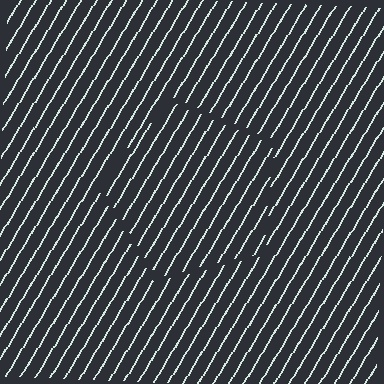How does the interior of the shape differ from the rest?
The interior of the shape contains the same grating, shifted by half a period — the contour is defined by the phase discontinuity where line-ends from the inner and outer gratings abut.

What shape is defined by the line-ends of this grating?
An illusory pentagon. The interior of the shape contains the same grating, shifted by half a period — the contour is defined by the phase discontinuity where line-ends from the inner and outer gratings abut.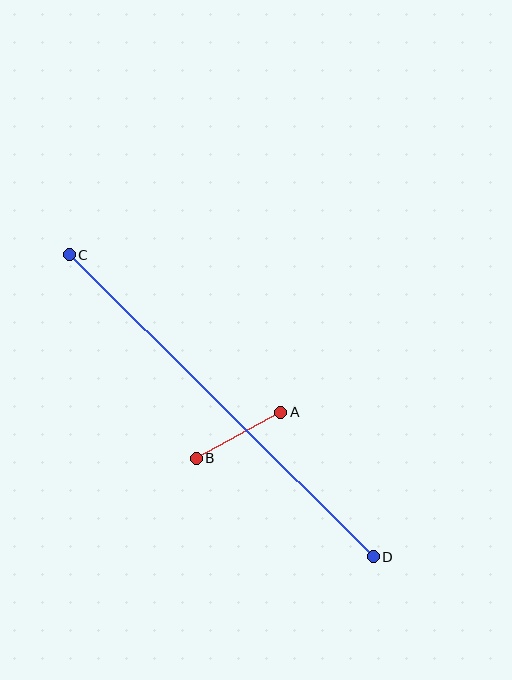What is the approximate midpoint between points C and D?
The midpoint is at approximately (221, 406) pixels.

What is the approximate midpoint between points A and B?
The midpoint is at approximately (238, 435) pixels.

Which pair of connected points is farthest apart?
Points C and D are farthest apart.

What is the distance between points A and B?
The distance is approximately 96 pixels.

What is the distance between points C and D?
The distance is approximately 429 pixels.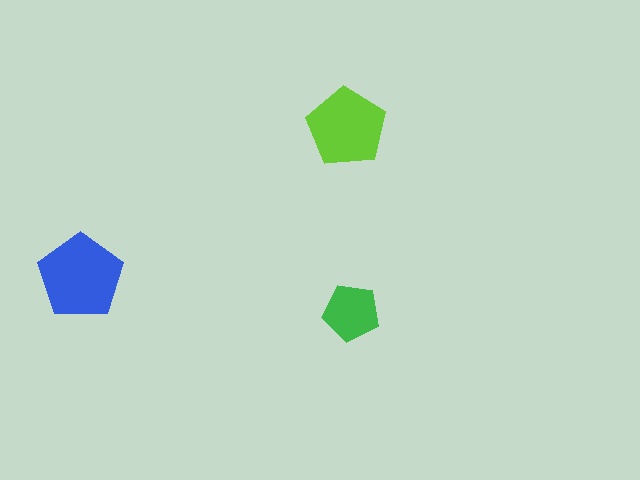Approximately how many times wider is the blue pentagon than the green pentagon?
About 1.5 times wider.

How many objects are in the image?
There are 3 objects in the image.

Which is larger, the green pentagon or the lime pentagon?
The lime one.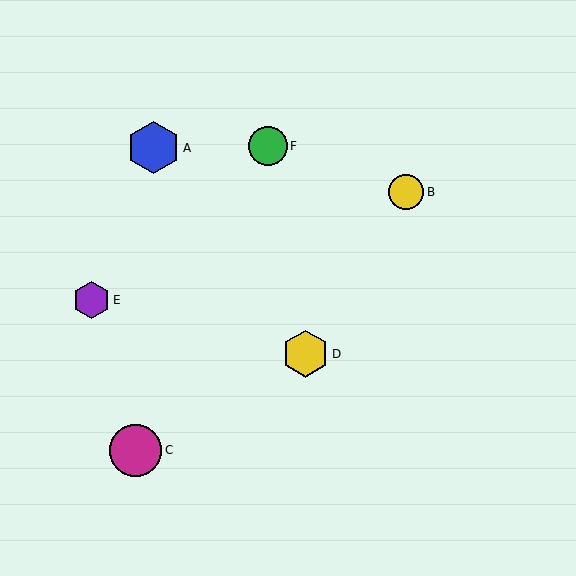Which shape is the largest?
The magenta circle (labeled C) is the largest.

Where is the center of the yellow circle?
The center of the yellow circle is at (406, 192).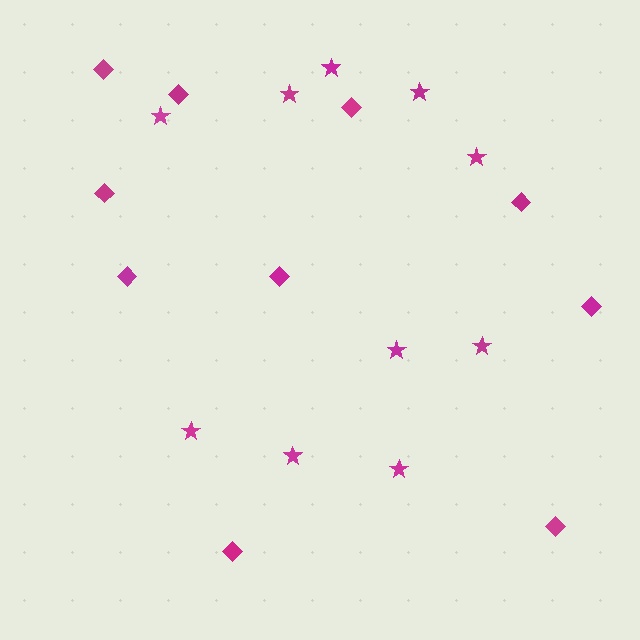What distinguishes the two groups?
There are 2 groups: one group of stars (10) and one group of diamonds (10).